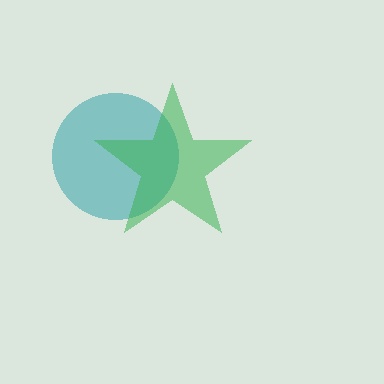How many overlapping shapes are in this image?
There are 2 overlapping shapes in the image.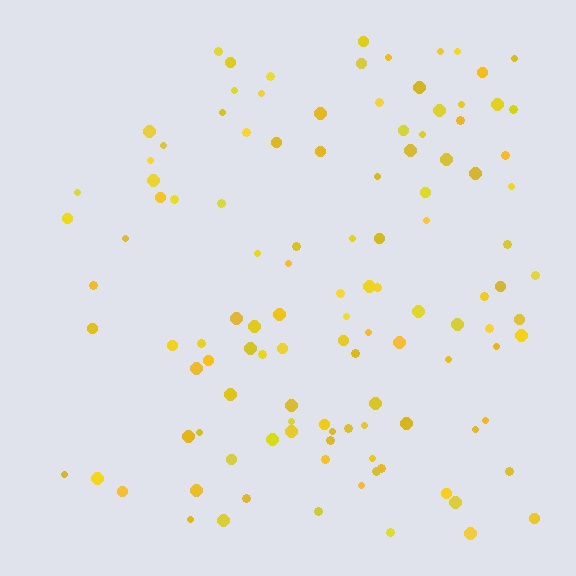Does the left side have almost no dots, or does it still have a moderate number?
Still a moderate number, just noticeably fewer than the right.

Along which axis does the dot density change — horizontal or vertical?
Horizontal.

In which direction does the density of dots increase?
From left to right, with the right side densest.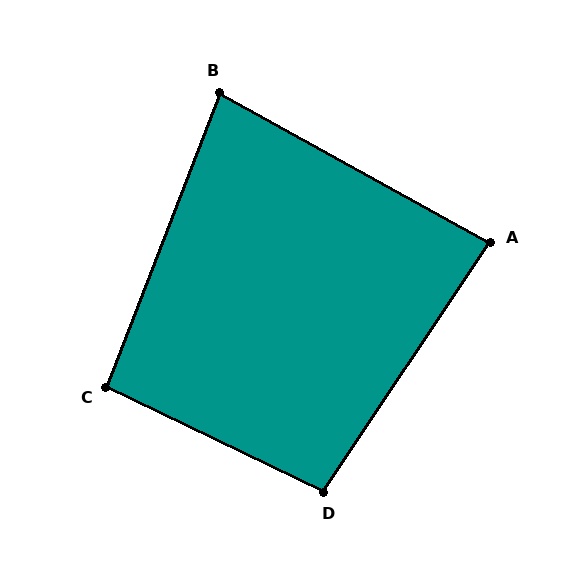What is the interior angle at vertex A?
Approximately 85 degrees (approximately right).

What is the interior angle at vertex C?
Approximately 95 degrees (approximately right).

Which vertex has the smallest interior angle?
B, at approximately 82 degrees.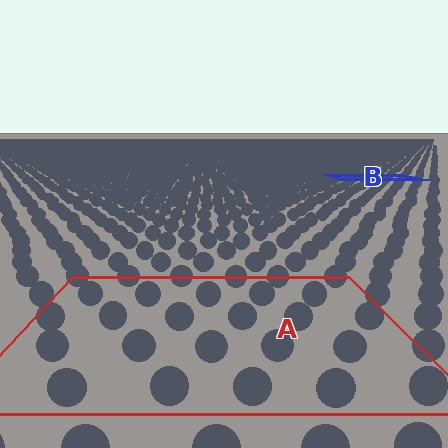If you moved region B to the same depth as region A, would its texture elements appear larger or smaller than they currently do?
They would appear larger. At a closer depth, the same texture elements are projected at a bigger on-screen size.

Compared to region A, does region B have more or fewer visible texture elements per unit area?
Region B has more texture elements per unit area — they are packed more densely because it is farther away.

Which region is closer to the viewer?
Region A is closer. The texture elements there are larger and more spread out.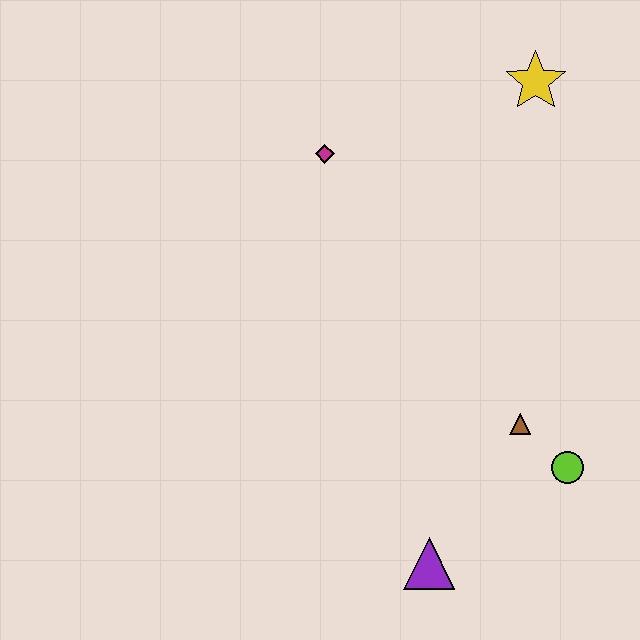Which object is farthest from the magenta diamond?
The purple triangle is farthest from the magenta diamond.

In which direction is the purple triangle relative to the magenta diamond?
The purple triangle is below the magenta diamond.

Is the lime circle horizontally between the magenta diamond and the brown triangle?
No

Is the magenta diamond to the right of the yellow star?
No